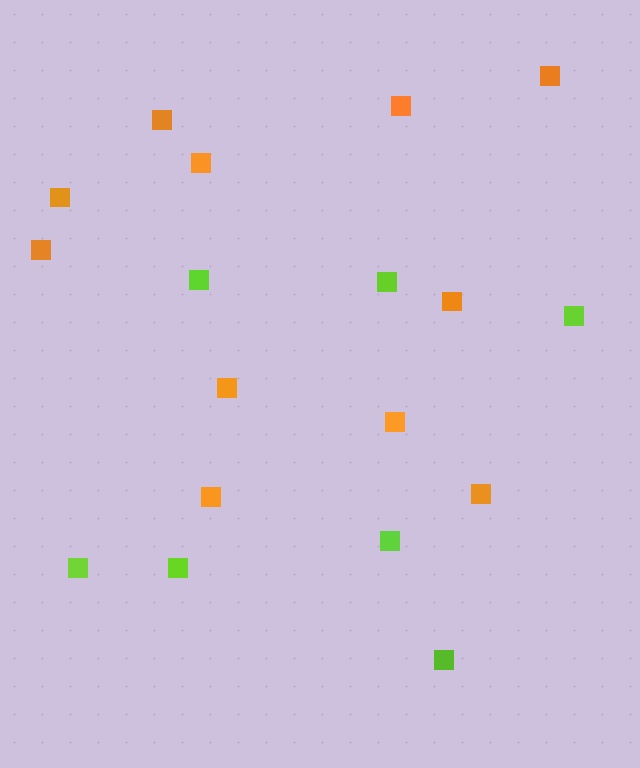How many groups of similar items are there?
There are 2 groups: one group of orange squares (11) and one group of lime squares (7).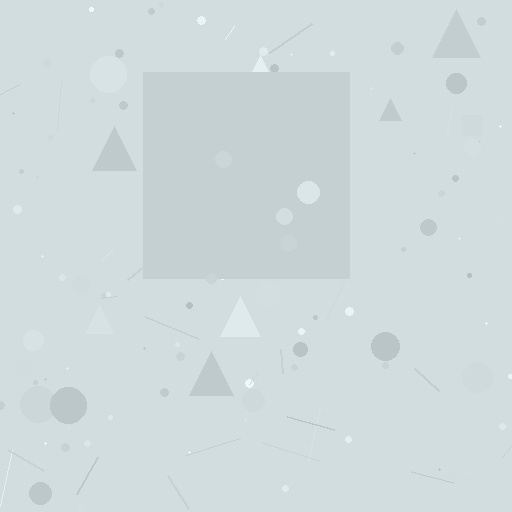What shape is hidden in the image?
A square is hidden in the image.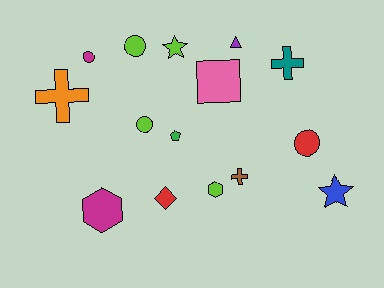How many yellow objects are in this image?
There are no yellow objects.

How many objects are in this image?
There are 15 objects.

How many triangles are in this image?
There is 1 triangle.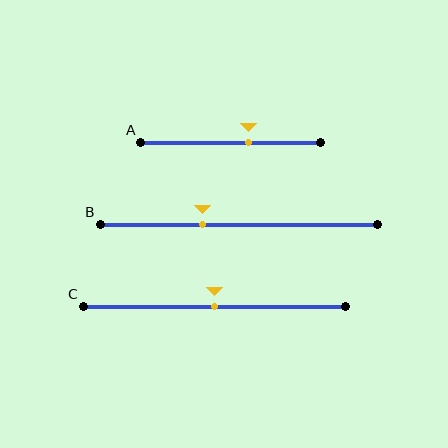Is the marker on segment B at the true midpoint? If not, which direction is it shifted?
No, the marker on segment B is shifted to the left by about 13% of the segment length.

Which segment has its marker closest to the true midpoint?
Segment C has its marker closest to the true midpoint.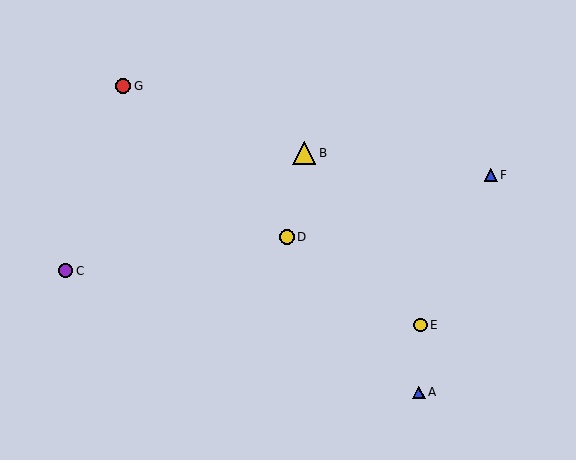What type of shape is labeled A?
Shape A is a blue triangle.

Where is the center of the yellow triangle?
The center of the yellow triangle is at (304, 153).